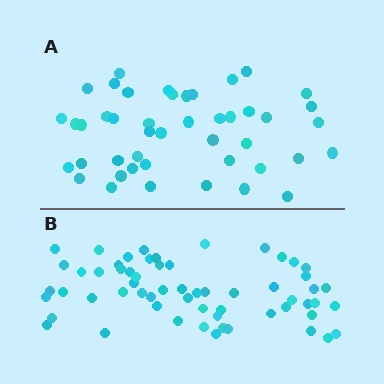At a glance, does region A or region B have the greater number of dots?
Region B (the bottom region) has more dots.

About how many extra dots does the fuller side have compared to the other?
Region B has approximately 15 more dots than region A.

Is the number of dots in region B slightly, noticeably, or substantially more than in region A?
Region B has noticeably more, but not dramatically so. The ratio is roughly 1.3 to 1.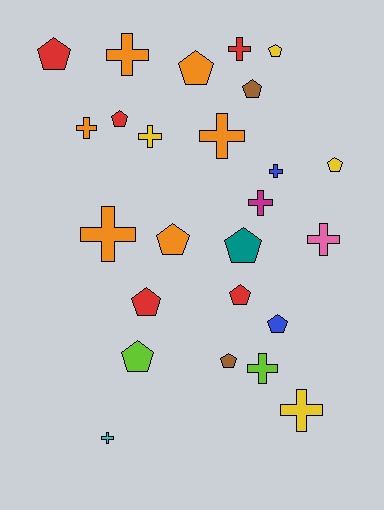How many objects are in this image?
There are 25 objects.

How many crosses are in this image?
There are 12 crosses.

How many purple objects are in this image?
There are no purple objects.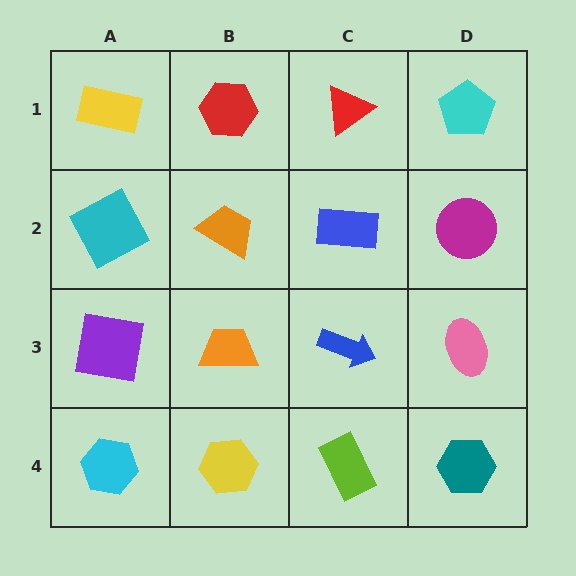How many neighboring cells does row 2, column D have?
3.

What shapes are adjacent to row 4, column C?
A blue arrow (row 3, column C), a yellow hexagon (row 4, column B), a teal hexagon (row 4, column D).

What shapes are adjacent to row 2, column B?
A red hexagon (row 1, column B), an orange trapezoid (row 3, column B), a cyan square (row 2, column A), a blue rectangle (row 2, column C).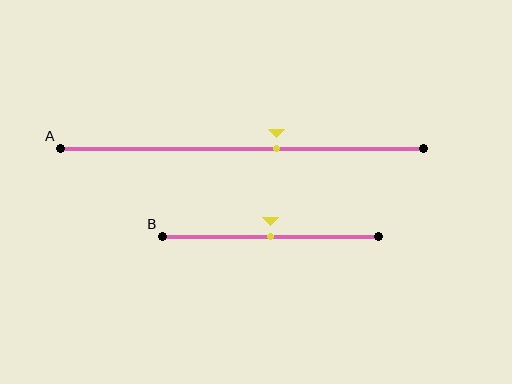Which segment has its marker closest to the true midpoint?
Segment B has its marker closest to the true midpoint.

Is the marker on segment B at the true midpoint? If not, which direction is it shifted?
Yes, the marker on segment B is at the true midpoint.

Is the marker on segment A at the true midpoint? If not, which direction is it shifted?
No, the marker on segment A is shifted to the right by about 10% of the segment length.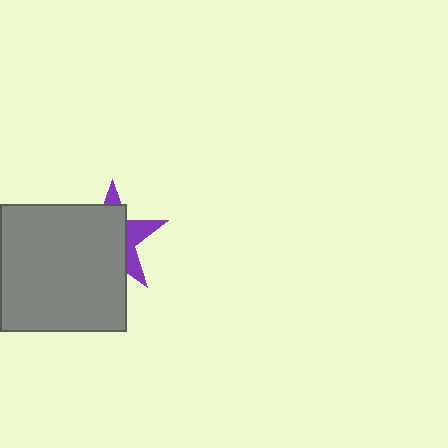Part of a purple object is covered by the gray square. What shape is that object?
It is a star.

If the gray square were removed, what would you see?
You would see the complete purple star.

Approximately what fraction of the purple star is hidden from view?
Roughly 69% of the purple star is hidden behind the gray square.